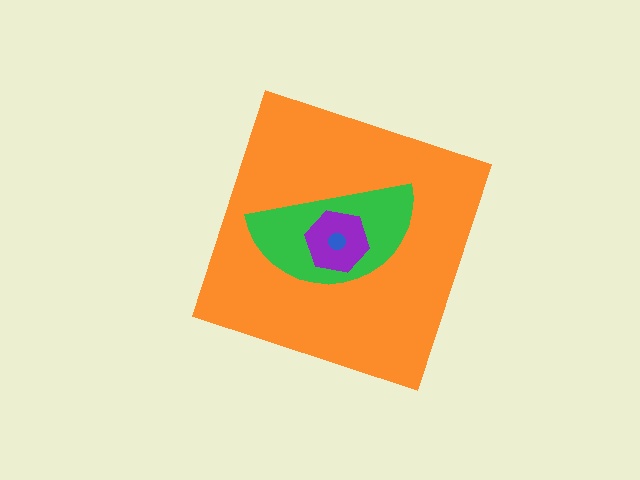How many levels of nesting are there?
4.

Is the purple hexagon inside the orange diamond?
Yes.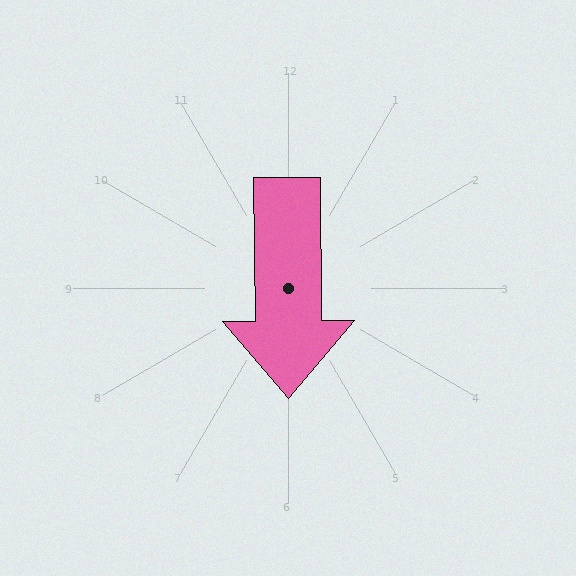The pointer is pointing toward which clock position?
Roughly 6 o'clock.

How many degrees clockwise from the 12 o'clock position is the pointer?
Approximately 179 degrees.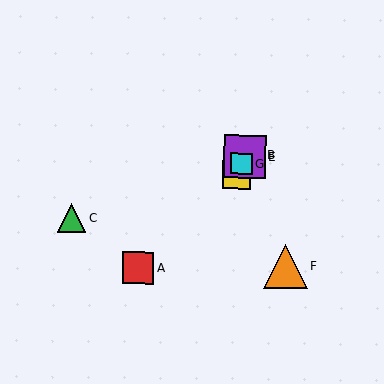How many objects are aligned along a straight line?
4 objects (B, D, E, G) are aligned along a straight line.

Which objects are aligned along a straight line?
Objects B, D, E, G are aligned along a straight line.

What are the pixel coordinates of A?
Object A is at (138, 268).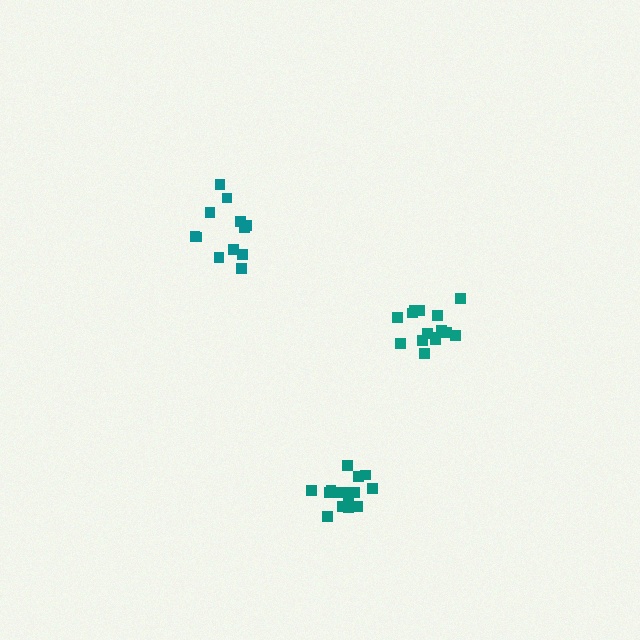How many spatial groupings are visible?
There are 3 spatial groupings.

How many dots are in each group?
Group 1: 12 dots, Group 2: 15 dots, Group 3: 15 dots (42 total).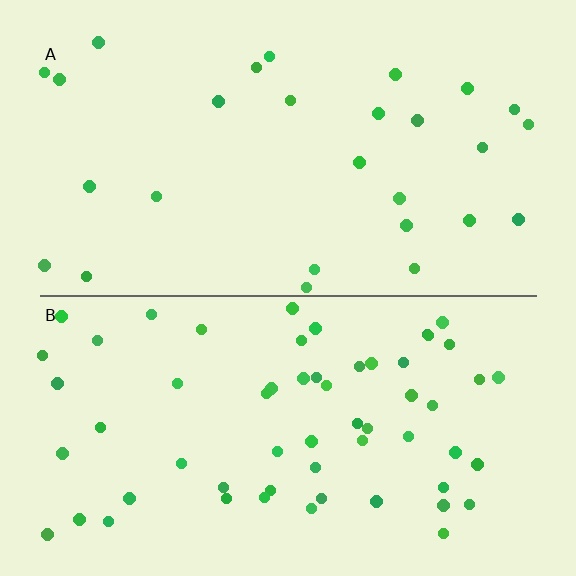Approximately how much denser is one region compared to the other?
Approximately 2.2× — region B over region A.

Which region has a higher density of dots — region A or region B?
B (the bottom).